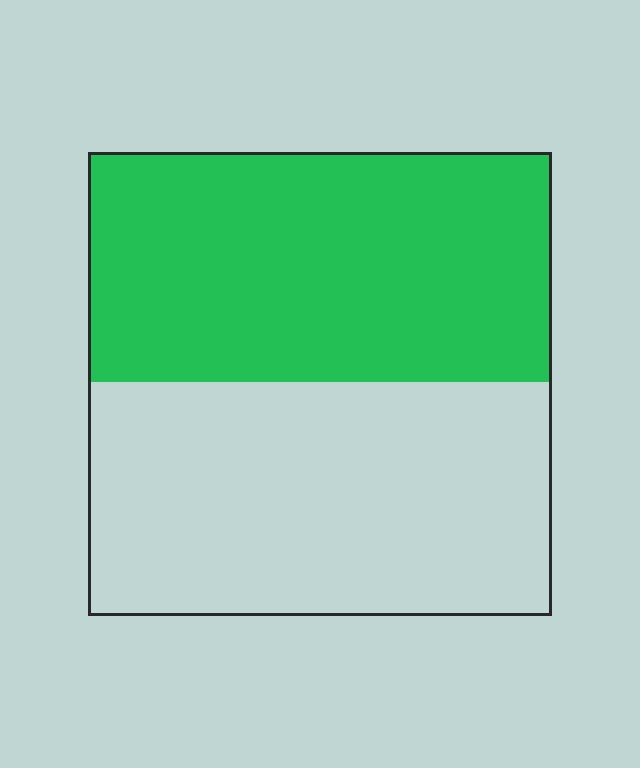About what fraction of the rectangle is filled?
About one half (1/2).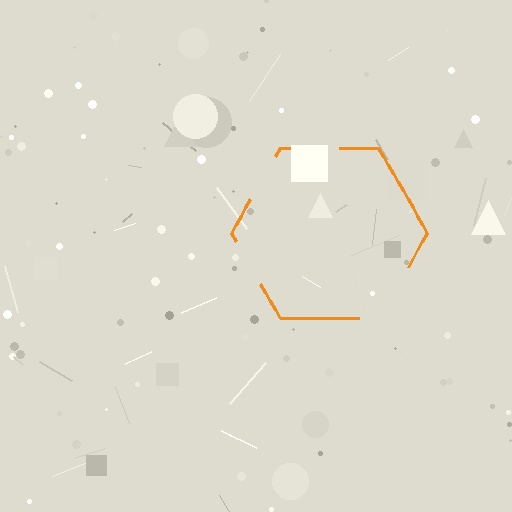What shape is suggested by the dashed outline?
The dashed outline suggests a hexagon.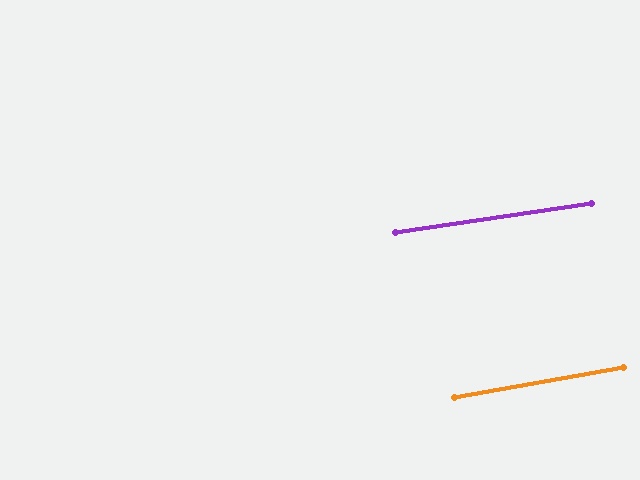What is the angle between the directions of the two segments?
Approximately 1 degree.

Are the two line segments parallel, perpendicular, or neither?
Parallel — their directions differ by only 1.4°.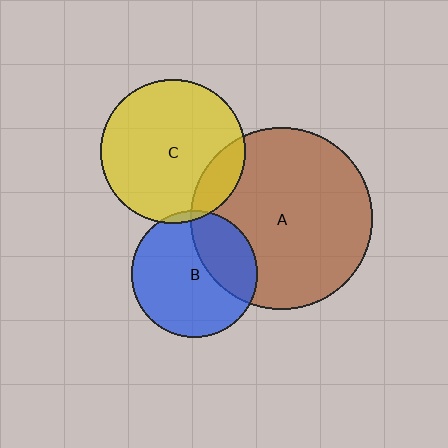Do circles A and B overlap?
Yes.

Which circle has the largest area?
Circle A (brown).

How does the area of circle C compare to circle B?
Approximately 1.3 times.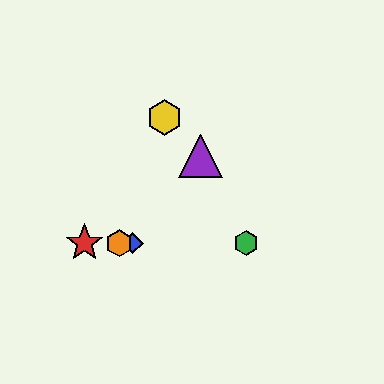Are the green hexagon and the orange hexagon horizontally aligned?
Yes, both are at y≈243.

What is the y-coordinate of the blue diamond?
The blue diamond is at y≈243.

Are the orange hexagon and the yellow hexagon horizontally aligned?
No, the orange hexagon is at y≈243 and the yellow hexagon is at y≈117.